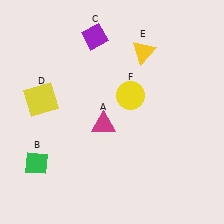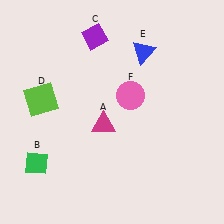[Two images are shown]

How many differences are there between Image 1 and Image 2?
There are 3 differences between the two images.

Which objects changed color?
D changed from yellow to lime. E changed from yellow to blue. F changed from yellow to pink.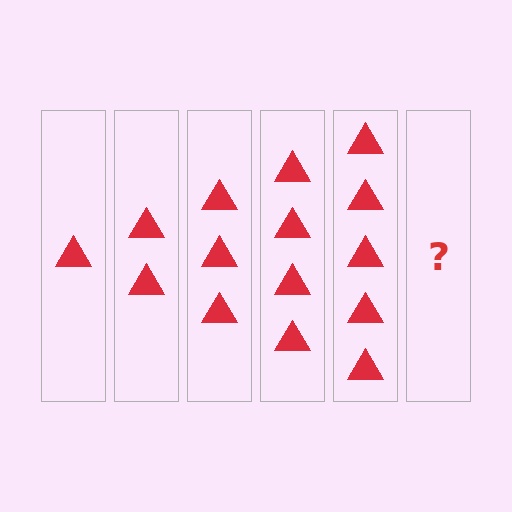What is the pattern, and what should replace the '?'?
The pattern is that each step adds one more triangle. The '?' should be 6 triangles.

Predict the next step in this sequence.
The next step is 6 triangles.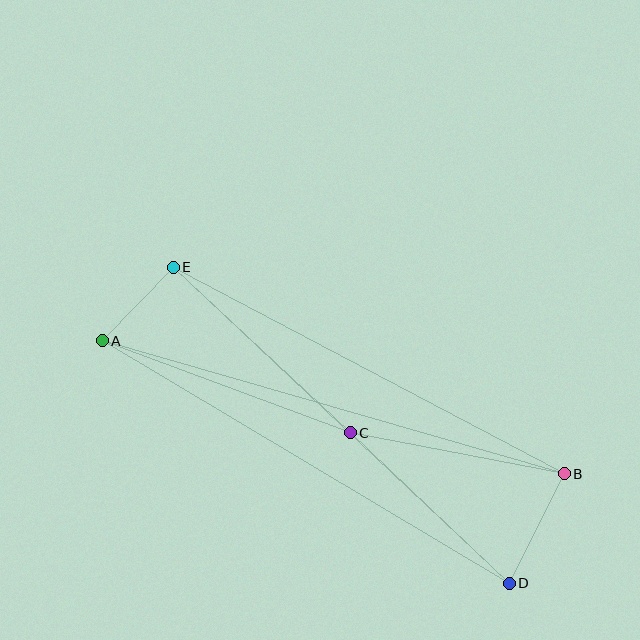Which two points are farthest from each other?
Points A and B are farthest from each other.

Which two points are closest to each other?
Points A and E are closest to each other.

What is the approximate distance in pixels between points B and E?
The distance between B and E is approximately 442 pixels.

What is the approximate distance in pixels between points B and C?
The distance between B and C is approximately 218 pixels.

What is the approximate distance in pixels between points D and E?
The distance between D and E is approximately 462 pixels.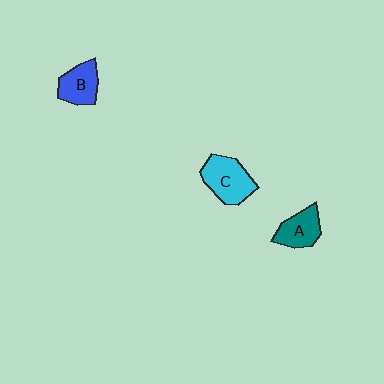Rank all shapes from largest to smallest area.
From largest to smallest: C (cyan), B (blue), A (teal).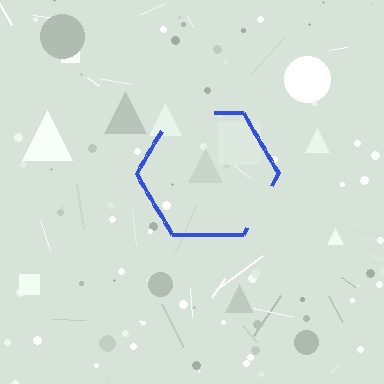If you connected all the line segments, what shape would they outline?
They would outline a hexagon.